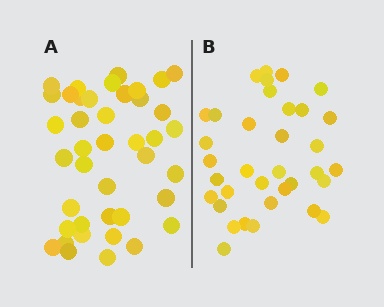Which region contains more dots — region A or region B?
Region A (the left region) has more dots.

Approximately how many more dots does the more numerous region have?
Region A has about 6 more dots than region B.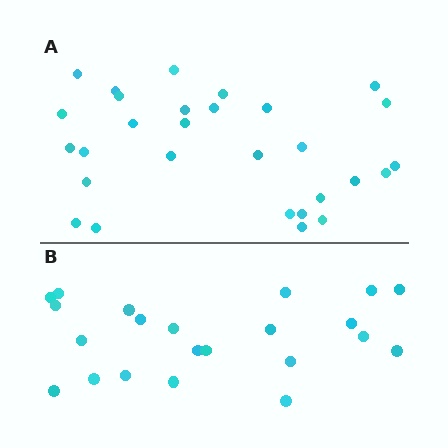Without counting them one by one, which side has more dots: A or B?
Region A (the top region) has more dots.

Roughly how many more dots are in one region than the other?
Region A has roughly 8 or so more dots than region B.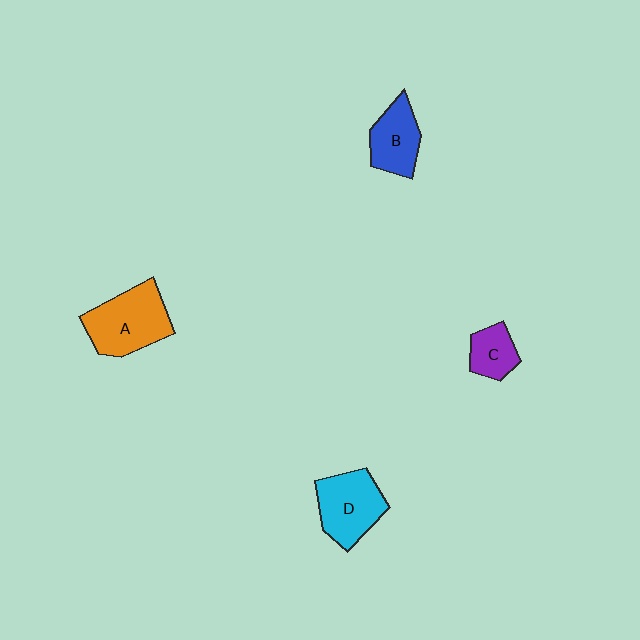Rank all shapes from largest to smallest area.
From largest to smallest: A (orange), D (cyan), B (blue), C (purple).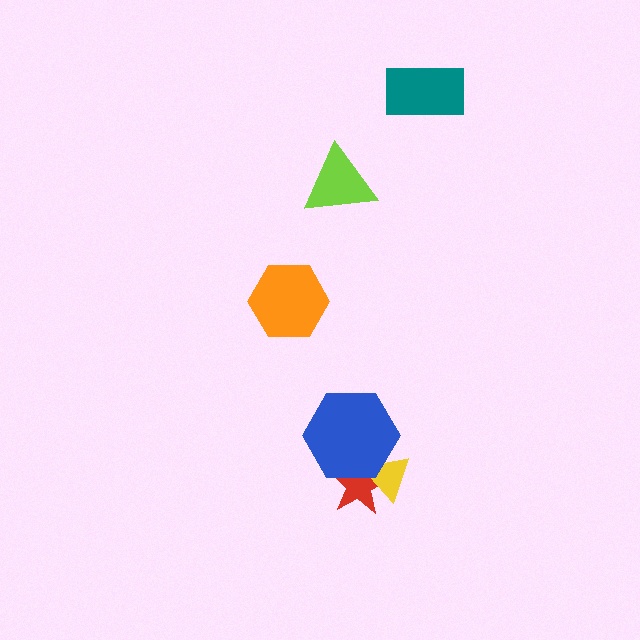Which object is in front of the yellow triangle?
The blue hexagon is in front of the yellow triangle.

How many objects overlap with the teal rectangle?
0 objects overlap with the teal rectangle.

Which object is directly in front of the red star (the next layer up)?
The yellow triangle is directly in front of the red star.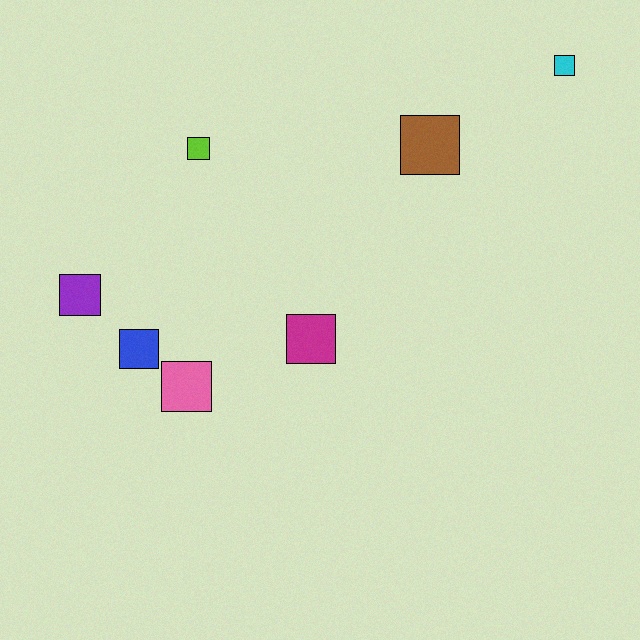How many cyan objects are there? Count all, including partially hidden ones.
There is 1 cyan object.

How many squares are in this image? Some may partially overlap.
There are 7 squares.